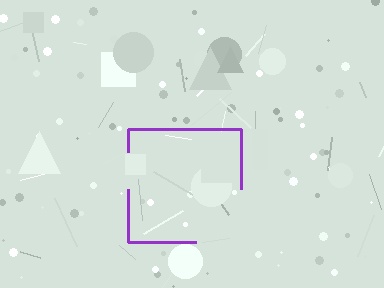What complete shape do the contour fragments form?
The contour fragments form a square.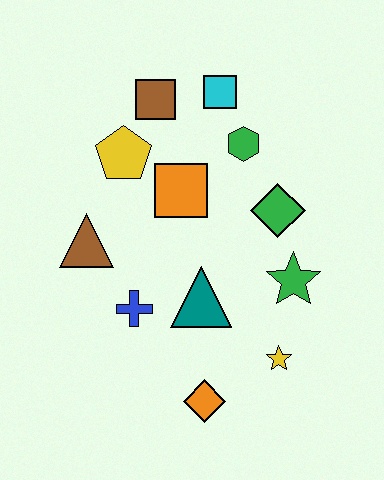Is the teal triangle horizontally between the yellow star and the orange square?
Yes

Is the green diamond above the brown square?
No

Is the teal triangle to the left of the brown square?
No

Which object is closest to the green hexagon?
The cyan square is closest to the green hexagon.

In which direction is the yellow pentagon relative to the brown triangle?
The yellow pentagon is above the brown triangle.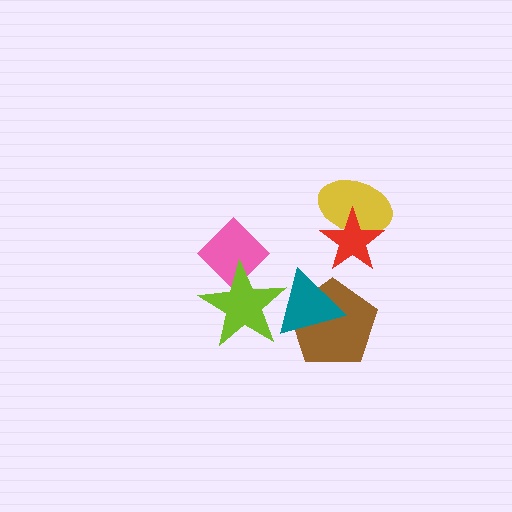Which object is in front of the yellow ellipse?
The red star is in front of the yellow ellipse.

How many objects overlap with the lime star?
2 objects overlap with the lime star.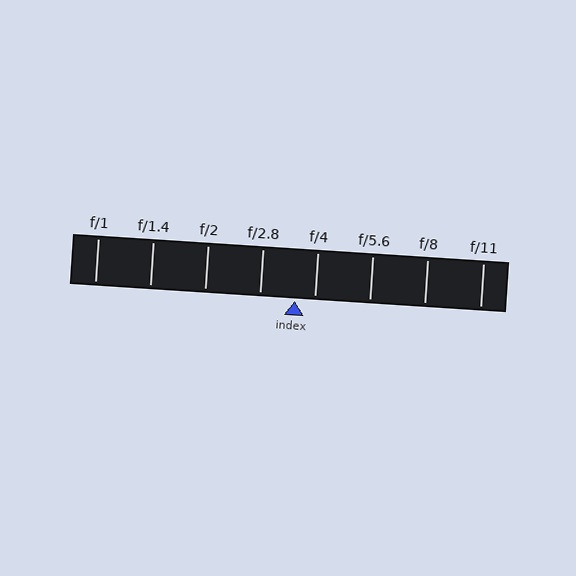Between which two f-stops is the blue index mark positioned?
The index mark is between f/2.8 and f/4.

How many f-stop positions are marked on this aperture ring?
There are 8 f-stop positions marked.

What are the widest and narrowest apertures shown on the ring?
The widest aperture shown is f/1 and the narrowest is f/11.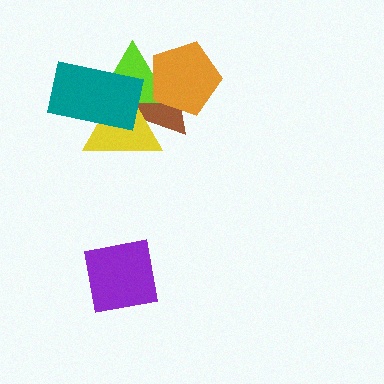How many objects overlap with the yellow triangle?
3 objects overlap with the yellow triangle.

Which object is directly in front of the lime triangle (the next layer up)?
The yellow triangle is directly in front of the lime triangle.